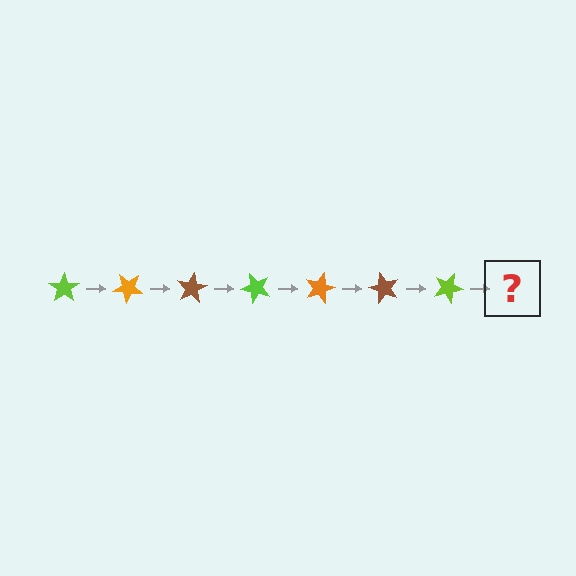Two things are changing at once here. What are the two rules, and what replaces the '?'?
The two rules are that it rotates 40 degrees each step and the color cycles through lime, orange, and brown. The '?' should be an orange star, rotated 280 degrees from the start.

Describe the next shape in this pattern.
It should be an orange star, rotated 280 degrees from the start.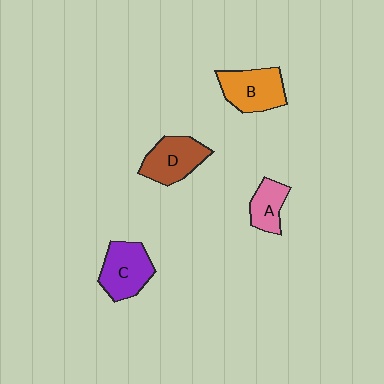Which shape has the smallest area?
Shape A (pink).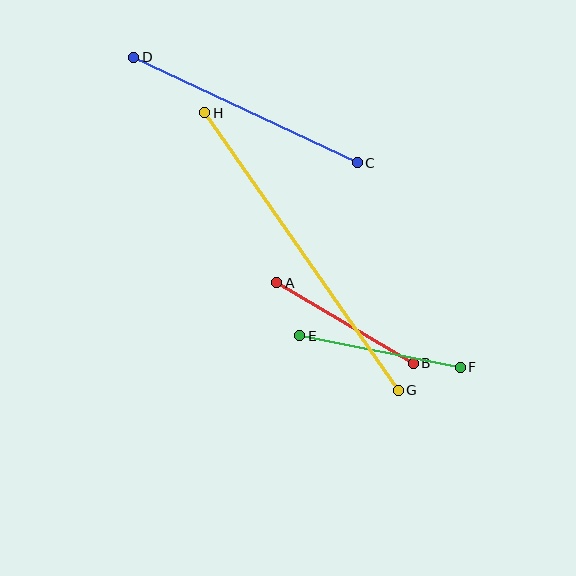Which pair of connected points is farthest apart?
Points G and H are farthest apart.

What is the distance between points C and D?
The distance is approximately 247 pixels.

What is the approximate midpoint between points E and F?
The midpoint is at approximately (380, 352) pixels.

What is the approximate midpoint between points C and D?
The midpoint is at approximately (246, 110) pixels.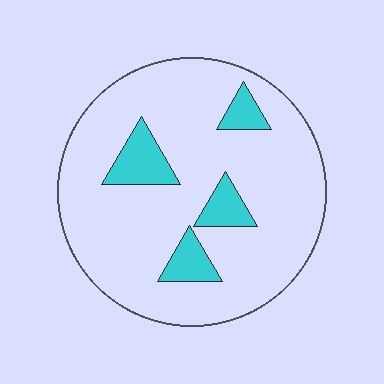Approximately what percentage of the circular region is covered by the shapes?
Approximately 15%.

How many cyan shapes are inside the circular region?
4.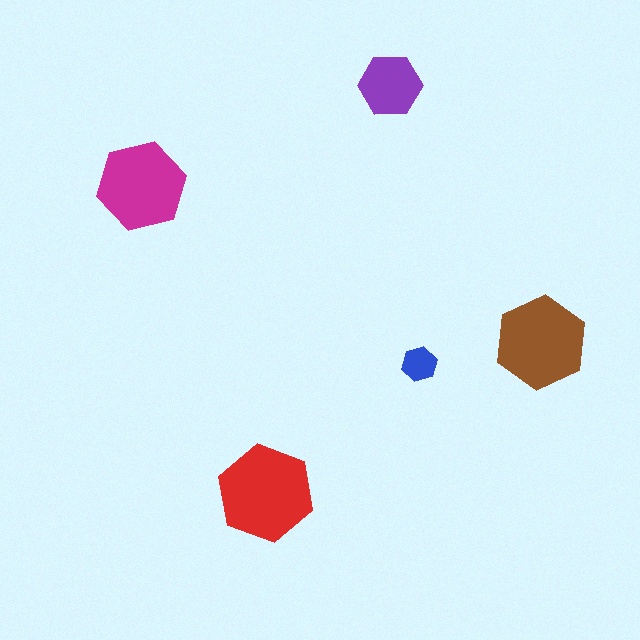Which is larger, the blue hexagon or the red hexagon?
The red one.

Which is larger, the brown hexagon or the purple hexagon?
The brown one.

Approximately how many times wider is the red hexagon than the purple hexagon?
About 1.5 times wider.